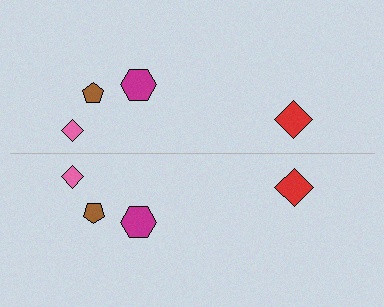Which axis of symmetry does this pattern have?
The pattern has a horizontal axis of symmetry running through the center of the image.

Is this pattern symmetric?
Yes, this pattern has bilateral (reflection) symmetry.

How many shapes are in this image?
There are 8 shapes in this image.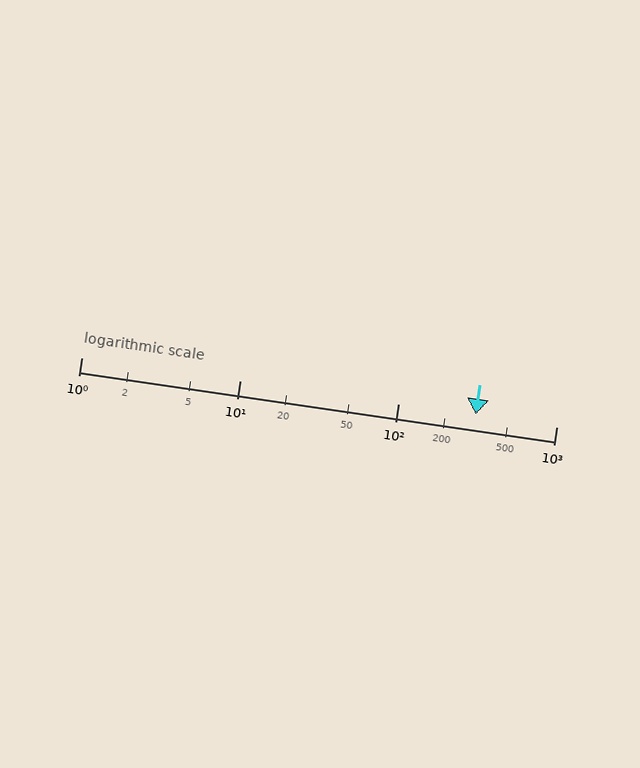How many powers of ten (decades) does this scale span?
The scale spans 3 decades, from 1 to 1000.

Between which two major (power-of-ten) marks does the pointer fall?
The pointer is between 100 and 1000.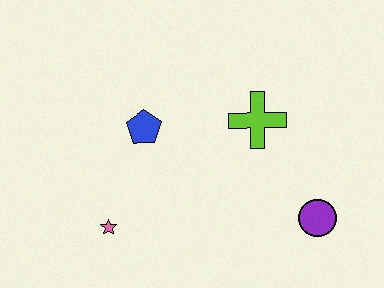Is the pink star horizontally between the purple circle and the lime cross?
No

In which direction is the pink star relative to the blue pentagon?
The pink star is below the blue pentagon.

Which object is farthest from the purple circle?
The pink star is farthest from the purple circle.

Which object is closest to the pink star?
The blue pentagon is closest to the pink star.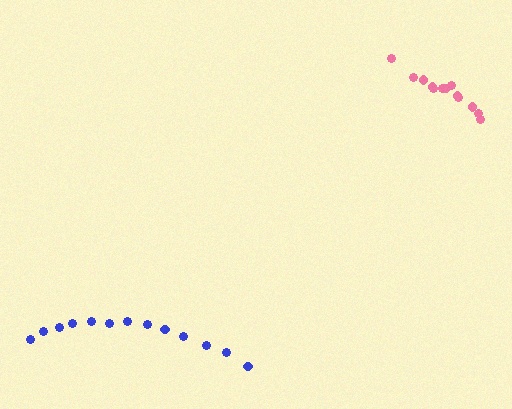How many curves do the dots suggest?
There are 2 distinct paths.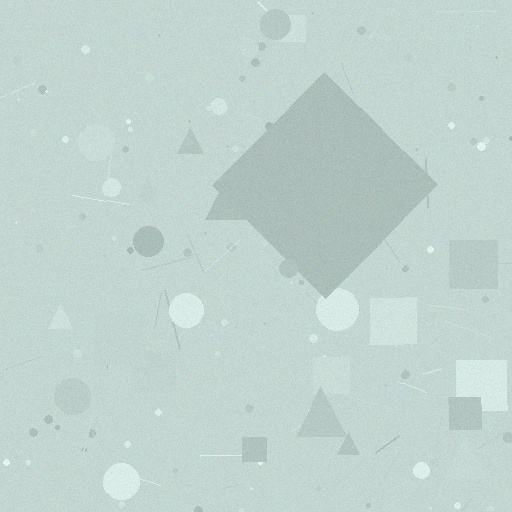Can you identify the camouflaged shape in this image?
The camouflaged shape is a diamond.